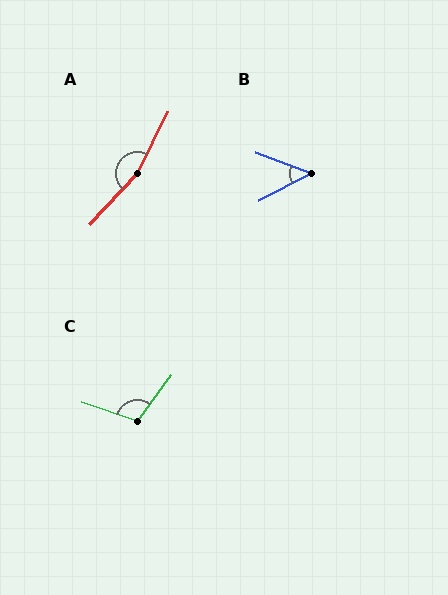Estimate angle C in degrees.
Approximately 107 degrees.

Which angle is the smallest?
B, at approximately 47 degrees.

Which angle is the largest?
A, at approximately 163 degrees.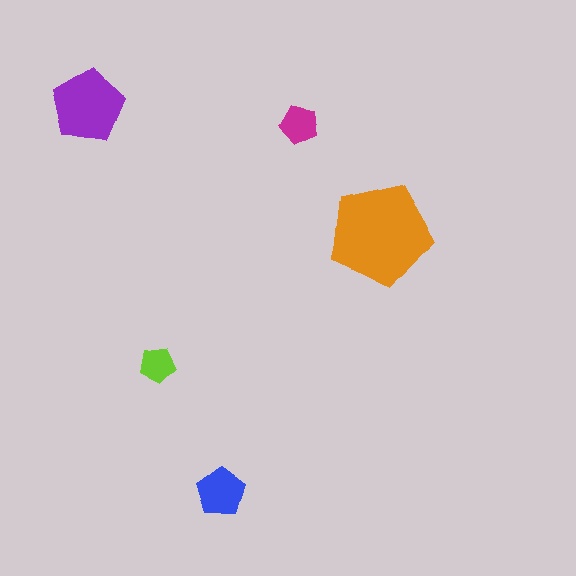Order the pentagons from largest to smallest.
the orange one, the purple one, the blue one, the magenta one, the lime one.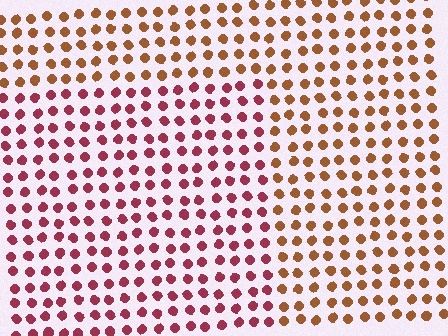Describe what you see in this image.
The image is filled with small brown elements in a uniform arrangement. A rectangle-shaped region is visible where the elements are tinted to a slightly different hue, forming a subtle color boundary.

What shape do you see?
I see a rectangle.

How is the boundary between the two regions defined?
The boundary is defined purely by a slight shift in hue (about 41 degrees). Spacing, size, and orientation are identical on both sides.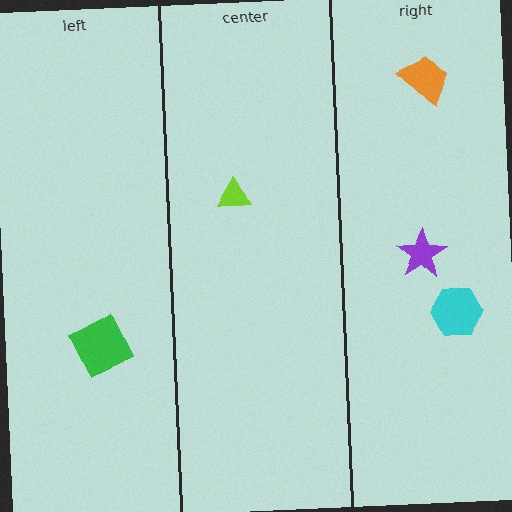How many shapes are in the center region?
1.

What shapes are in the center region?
The lime triangle.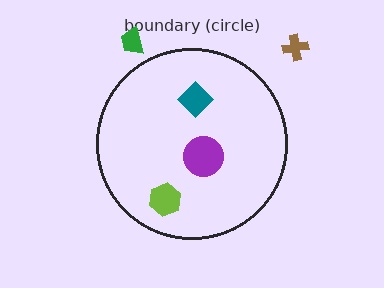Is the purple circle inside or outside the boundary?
Inside.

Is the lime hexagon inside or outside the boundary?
Inside.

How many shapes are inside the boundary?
3 inside, 2 outside.